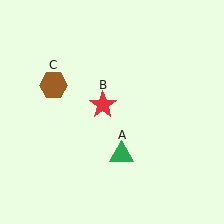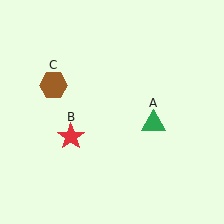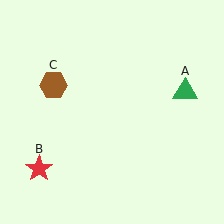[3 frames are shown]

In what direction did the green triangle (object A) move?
The green triangle (object A) moved up and to the right.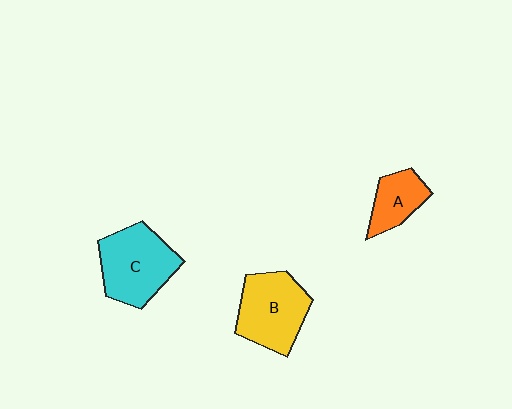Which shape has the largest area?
Shape C (cyan).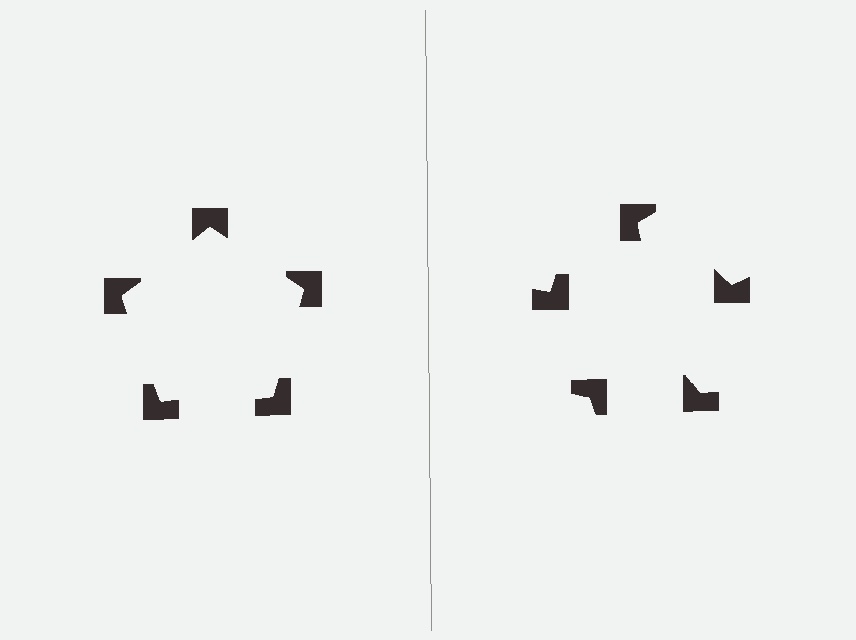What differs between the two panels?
The notched squares are positioned identically on both sides; only the wedge orientations differ. On the left they align to a pentagon; on the right they are misaligned.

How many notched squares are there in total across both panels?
10 — 5 on each side.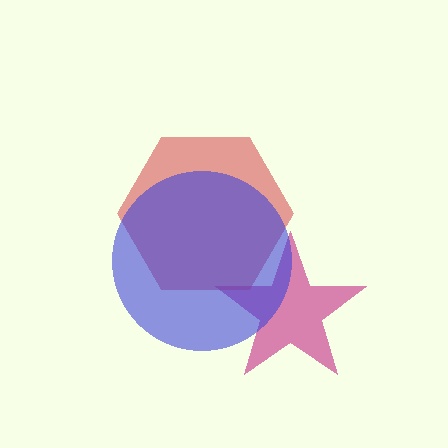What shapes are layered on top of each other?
The layered shapes are: a magenta star, a red hexagon, a blue circle.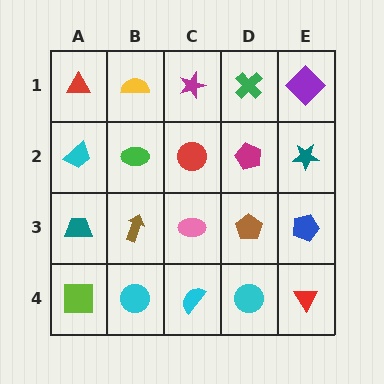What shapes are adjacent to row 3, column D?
A magenta pentagon (row 2, column D), a cyan circle (row 4, column D), a pink ellipse (row 3, column C), a blue pentagon (row 3, column E).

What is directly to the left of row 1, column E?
A green cross.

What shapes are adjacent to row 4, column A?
A teal trapezoid (row 3, column A), a cyan circle (row 4, column B).